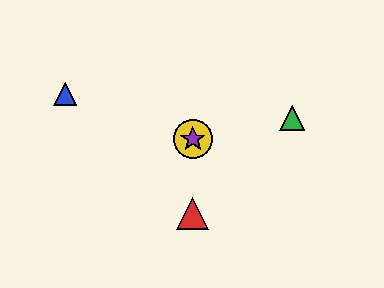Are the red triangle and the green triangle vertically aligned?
No, the red triangle is at x≈193 and the green triangle is at x≈292.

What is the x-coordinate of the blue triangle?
The blue triangle is at x≈65.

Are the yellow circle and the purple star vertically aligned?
Yes, both are at x≈193.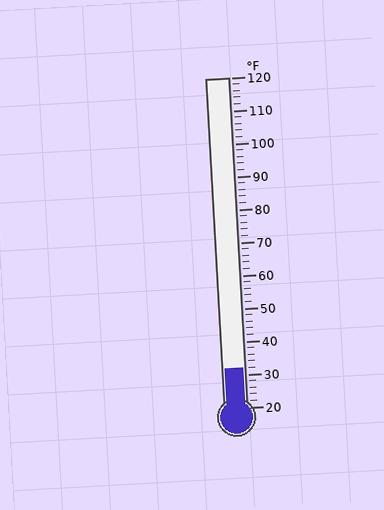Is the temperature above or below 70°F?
The temperature is below 70°F.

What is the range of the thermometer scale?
The thermometer scale ranges from 20°F to 120°F.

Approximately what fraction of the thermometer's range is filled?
The thermometer is filled to approximately 10% of its range.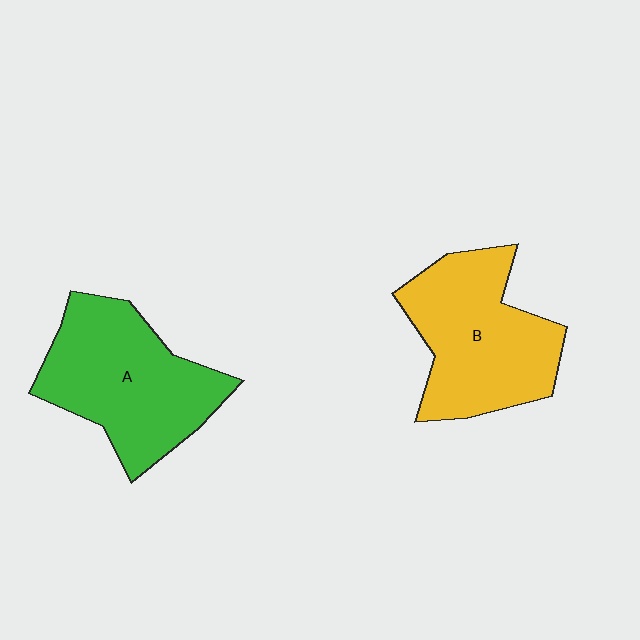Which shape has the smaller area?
Shape B (yellow).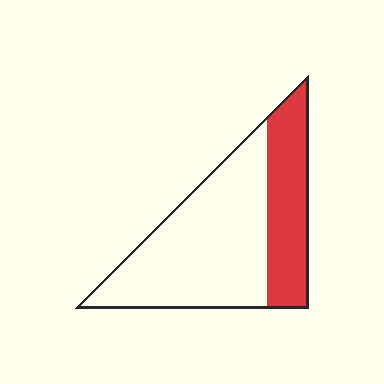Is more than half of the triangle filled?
No.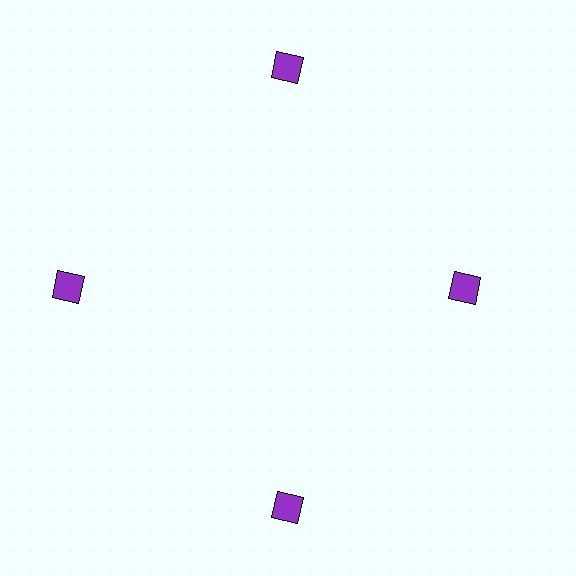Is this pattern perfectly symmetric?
No. The 4 purple squares are arranged in a ring, but one element near the 3 o'clock position is pulled inward toward the center, breaking the 4-fold rotational symmetry.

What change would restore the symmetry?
The symmetry would be restored by moving it outward, back onto the ring so that all 4 squares sit at equal angles and equal distance from the center.